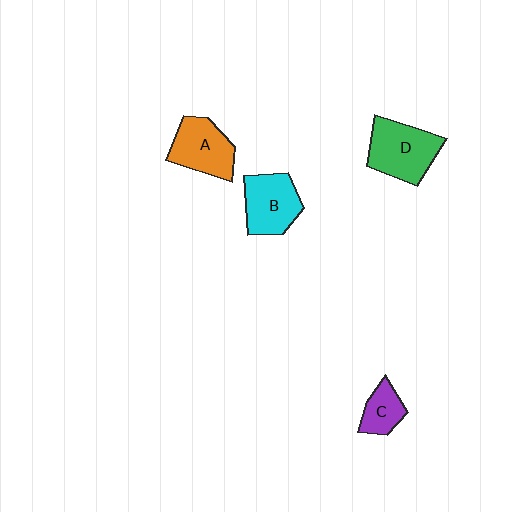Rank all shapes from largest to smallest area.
From largest to smallest: D (green), B (cyan), A (orange), C (purple).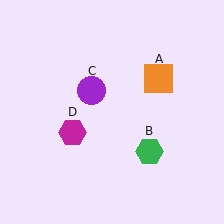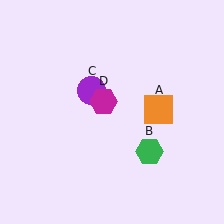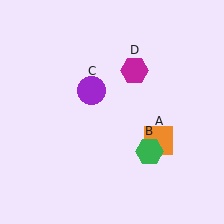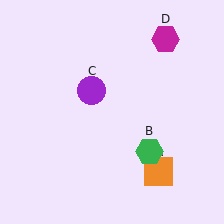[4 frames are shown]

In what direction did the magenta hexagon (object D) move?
The magenta hexagon (object D) moved up and to the right.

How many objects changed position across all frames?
2 objects changed position: orange square (object A), magenta hexagon (object D).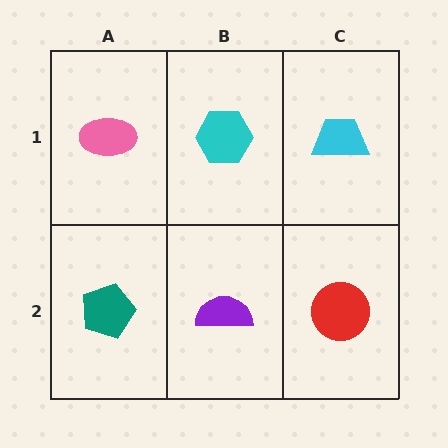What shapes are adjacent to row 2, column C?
A cyan trapezoid (row 1, column C), a purple semicircle (row 2, column B).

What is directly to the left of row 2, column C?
A purple semicircle.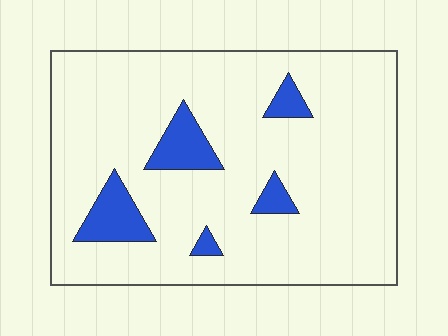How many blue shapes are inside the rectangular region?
5.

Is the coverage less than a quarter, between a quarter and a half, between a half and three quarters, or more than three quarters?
Less than a quarter.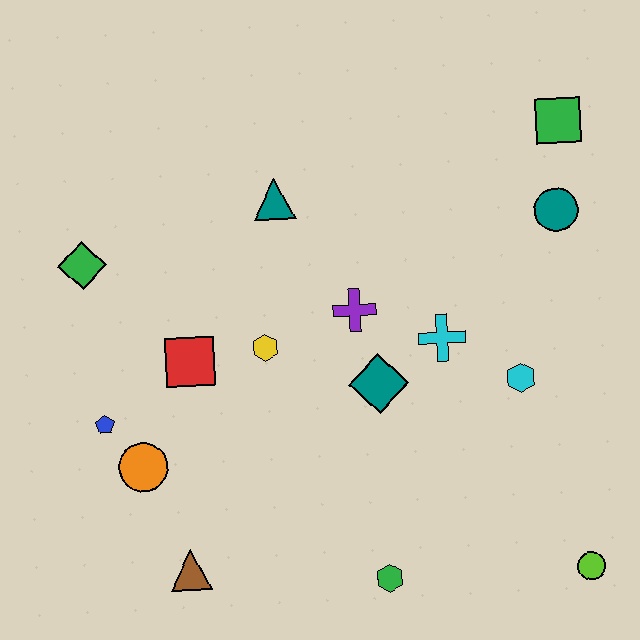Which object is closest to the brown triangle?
The orange circle is closest to the brown triangle.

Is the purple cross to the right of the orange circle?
Yes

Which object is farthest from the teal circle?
The brown triangle is farthest from the teal circle.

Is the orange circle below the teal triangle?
Yes